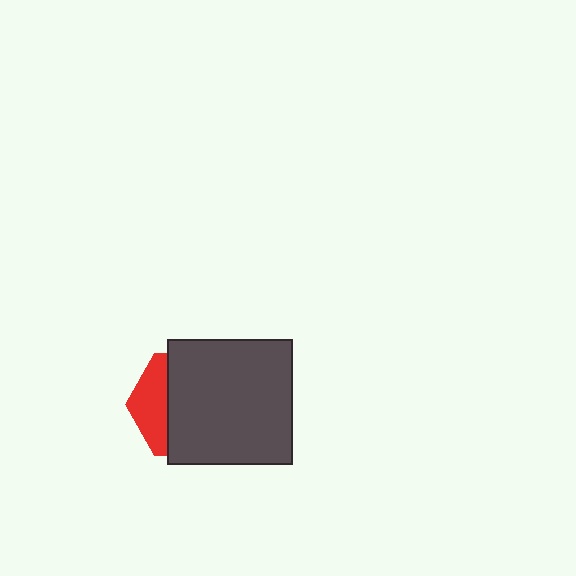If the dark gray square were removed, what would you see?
You would see the complete red hexagon.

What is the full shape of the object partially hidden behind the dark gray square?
The partially hidden object is a red hexagon.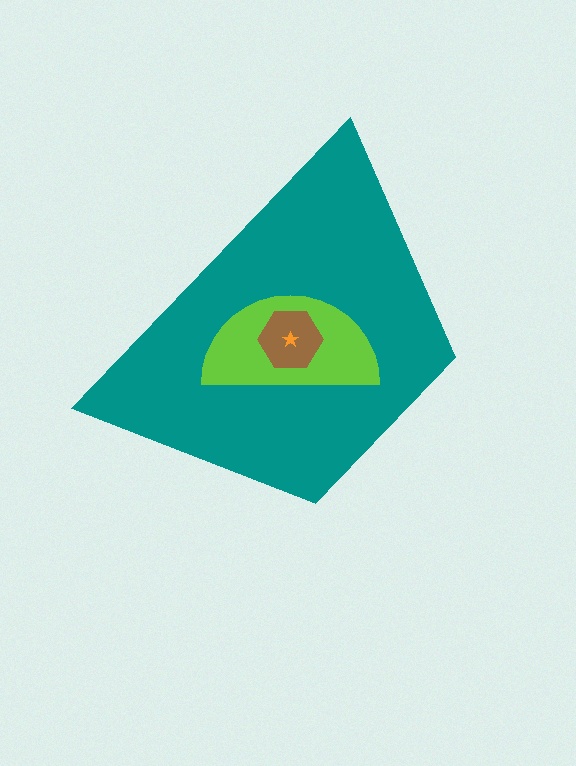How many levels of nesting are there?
4.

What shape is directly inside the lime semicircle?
The brown hexagon.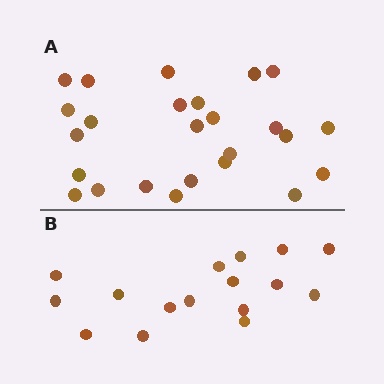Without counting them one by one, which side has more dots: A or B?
Region A (the top region) has more dots.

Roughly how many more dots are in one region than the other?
Region A has roughly 8 or so more dots than region B.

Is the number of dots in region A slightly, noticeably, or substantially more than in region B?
Region A has substantially more. The ratio is roughly 1.6 to 1.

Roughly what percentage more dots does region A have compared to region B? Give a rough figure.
About 55% more.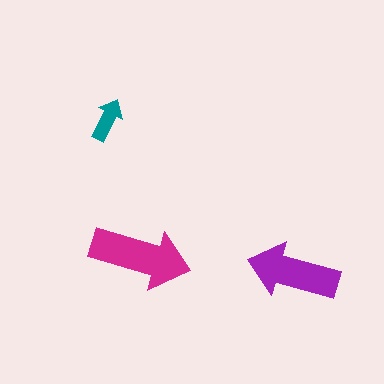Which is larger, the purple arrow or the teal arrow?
The purple one.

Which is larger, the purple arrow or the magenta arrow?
The magenta one.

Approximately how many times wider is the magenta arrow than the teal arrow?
About 2.5 times wider.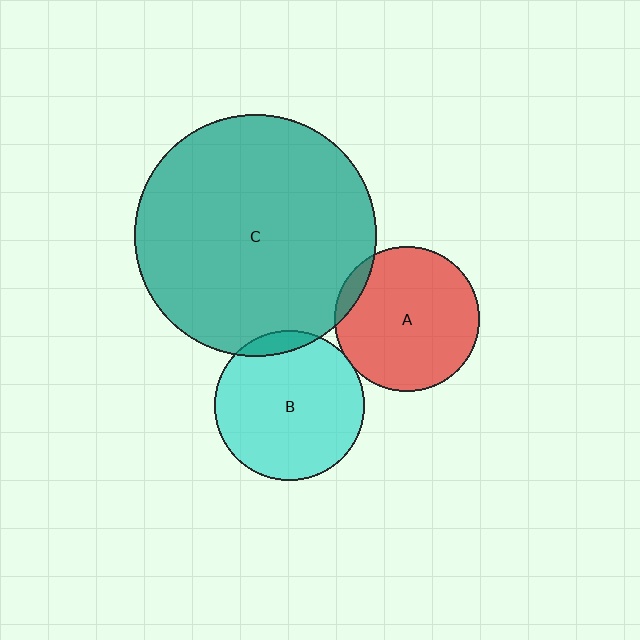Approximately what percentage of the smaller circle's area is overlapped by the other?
Approximately 5%.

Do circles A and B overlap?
Yes.